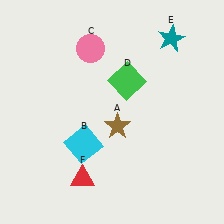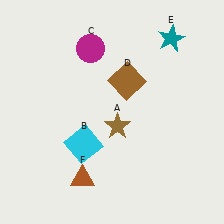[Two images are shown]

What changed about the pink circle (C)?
In Image 1, C is pink. In Image 2, it changed to magenta.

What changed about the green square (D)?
In Image 1, D is green. In Image 2, it changed to brown.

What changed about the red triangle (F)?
In Image 1, F is red. In Image 2, it changed to brown.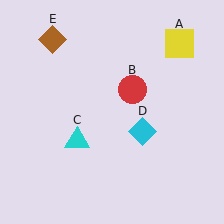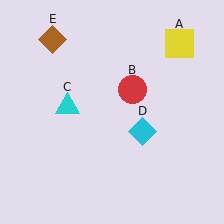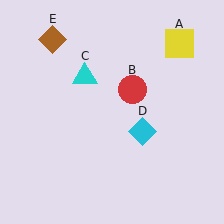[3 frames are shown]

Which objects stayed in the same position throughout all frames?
Yellow square (object A) and red circle (object B) and cyan diamond (object D) and brown diamond (object E) remained stationary.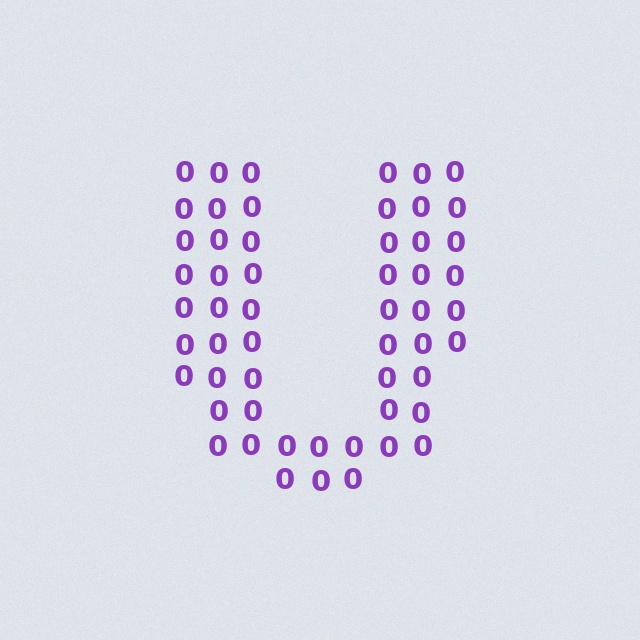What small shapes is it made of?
It is made of small digit 0's.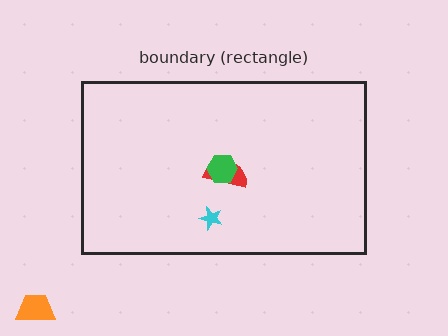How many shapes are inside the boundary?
3 inside, 1 outside.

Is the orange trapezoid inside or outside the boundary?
Outside.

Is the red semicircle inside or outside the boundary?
Inside.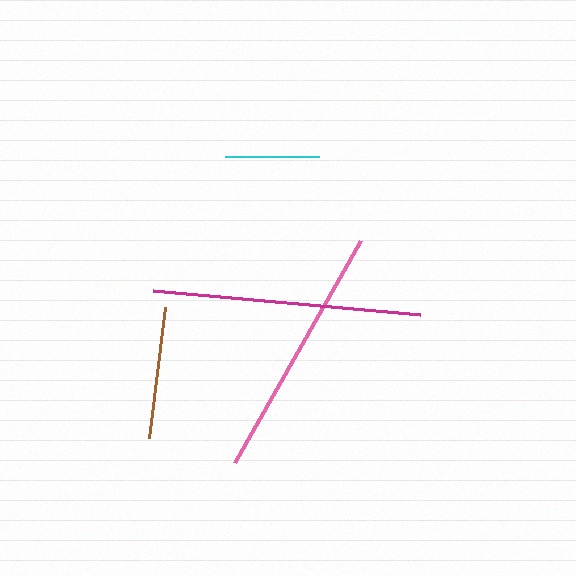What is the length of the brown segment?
The brown segment is approximately 132 pixels long.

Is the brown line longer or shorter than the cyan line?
The brown line is longer than the cyan line.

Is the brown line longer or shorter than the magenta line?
The magenta line is longer than the brown line.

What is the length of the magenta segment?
The magenta segment is approximately 268 pixels long.